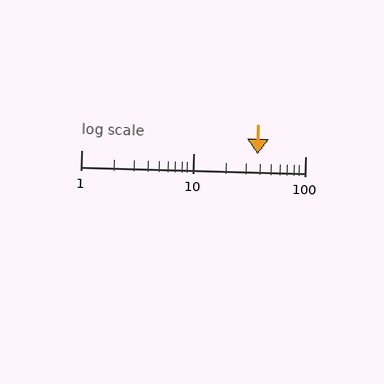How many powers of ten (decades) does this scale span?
The scale spans 2 decades, from 1 to 100.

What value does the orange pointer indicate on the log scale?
The pointer indicates approximately 38.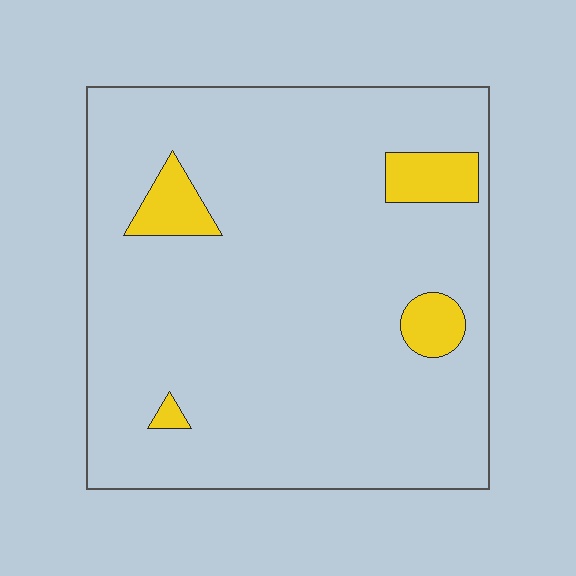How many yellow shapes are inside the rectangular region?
4.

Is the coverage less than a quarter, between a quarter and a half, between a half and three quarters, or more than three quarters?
Less than a quarter.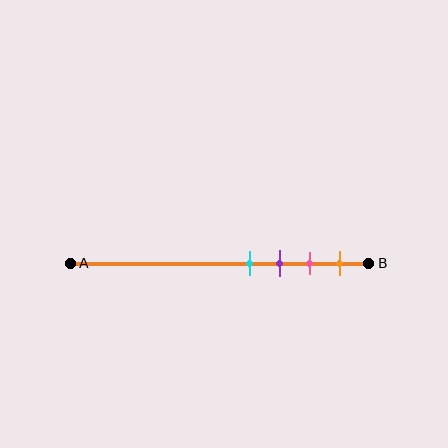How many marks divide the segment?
There are 4 marks dividing the segment.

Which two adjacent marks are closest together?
The cyan and purple marks are the closest adjacent pair.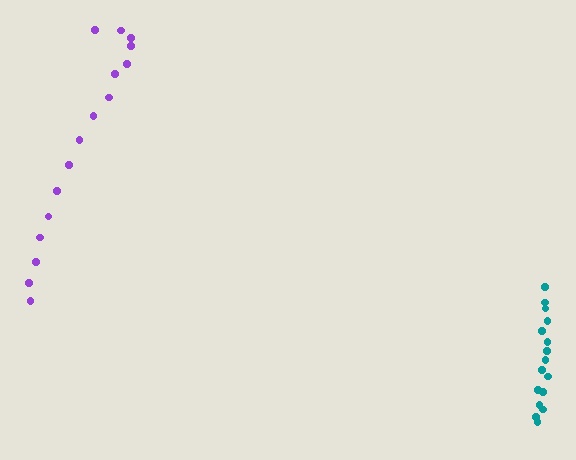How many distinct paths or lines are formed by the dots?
There are 2 distinct paths.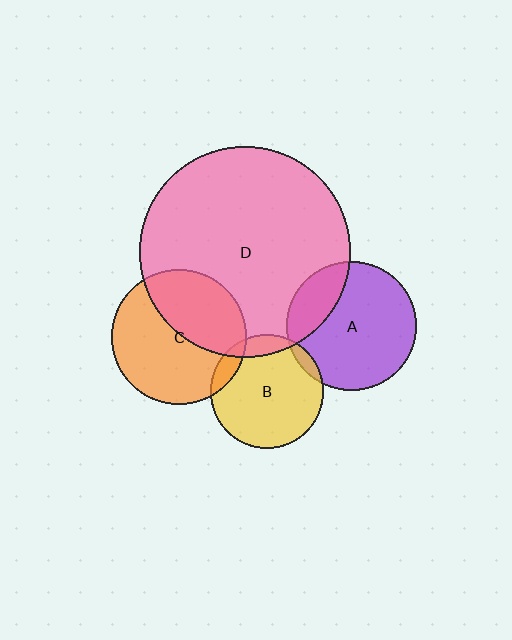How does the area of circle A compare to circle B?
Approximately 1.3 times.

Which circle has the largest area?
Circle D (pink).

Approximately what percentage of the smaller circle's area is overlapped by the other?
Approximately 10%.